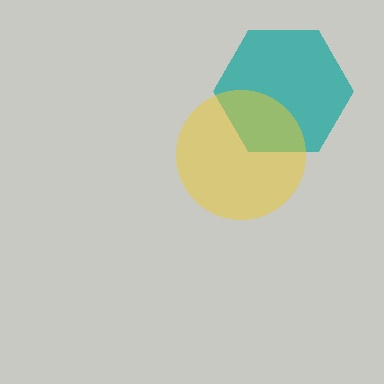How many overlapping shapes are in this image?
There are 2 overlapping shapes in the image.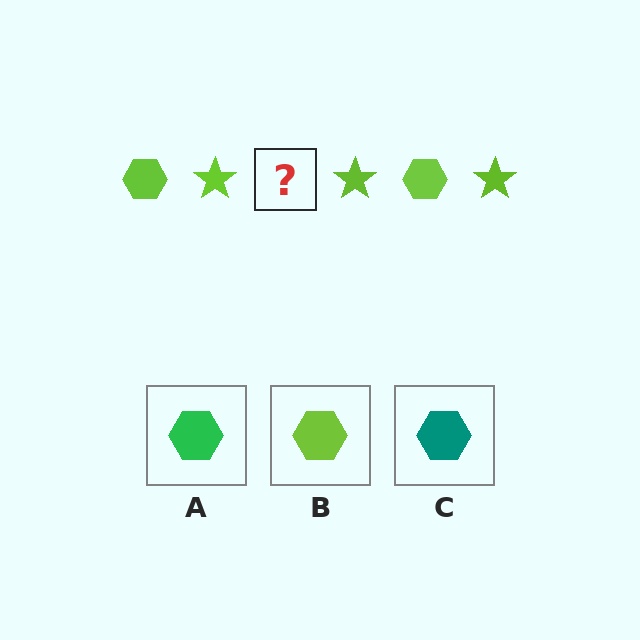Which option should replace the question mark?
Option B.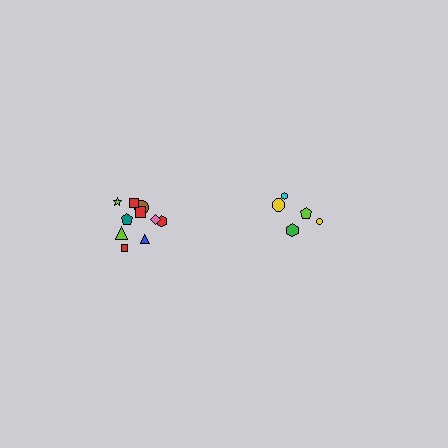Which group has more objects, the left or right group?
The left group.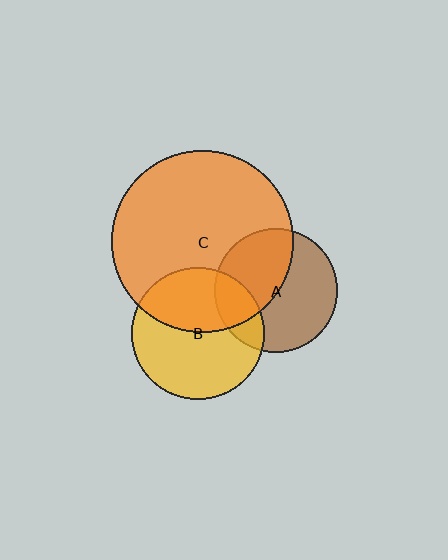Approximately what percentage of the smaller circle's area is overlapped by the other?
Approximately 20%.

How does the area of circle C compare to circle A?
Approximately 2.2 times.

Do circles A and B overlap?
Yes.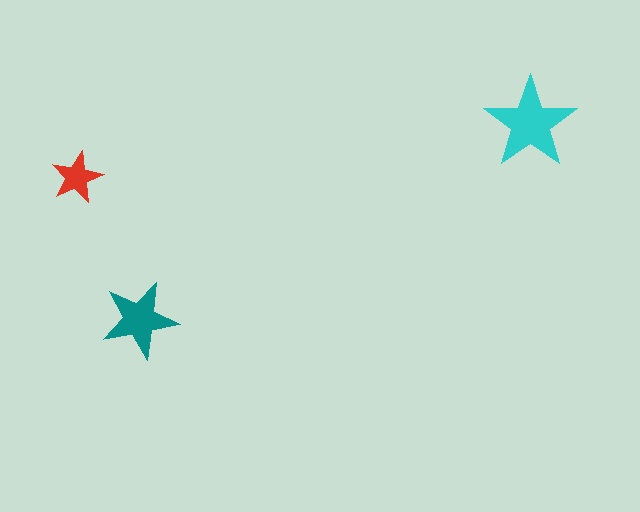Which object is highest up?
The cyan star is topmost.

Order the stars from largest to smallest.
the cyan one, the teal one, the red one.